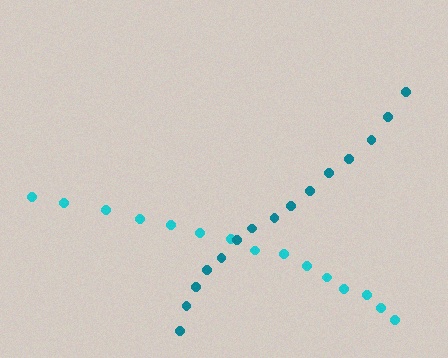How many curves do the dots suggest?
There are 2 distinct paths.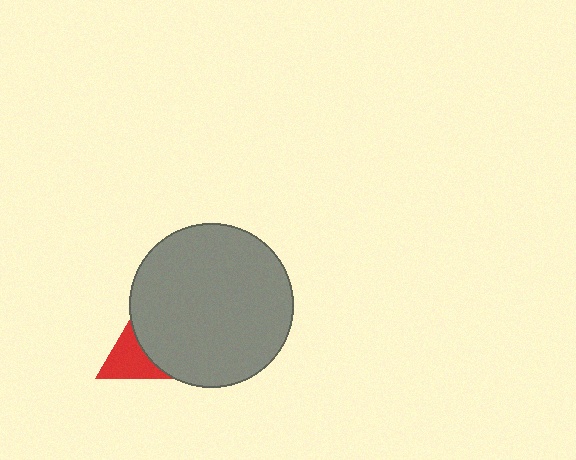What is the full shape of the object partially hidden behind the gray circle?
The partially hidden object is a red triangle.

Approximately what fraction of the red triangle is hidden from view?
Roughly 57% of the red triangle is hidden behind the gray circle.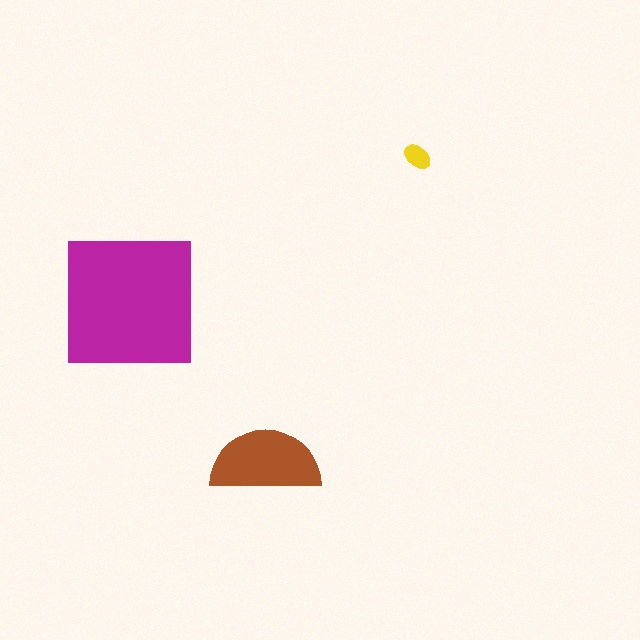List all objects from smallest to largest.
The yellow ellipse, the brown semicircle, the magenta square.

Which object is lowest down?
The brown semicircle is bottommost.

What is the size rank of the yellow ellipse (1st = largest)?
3rd.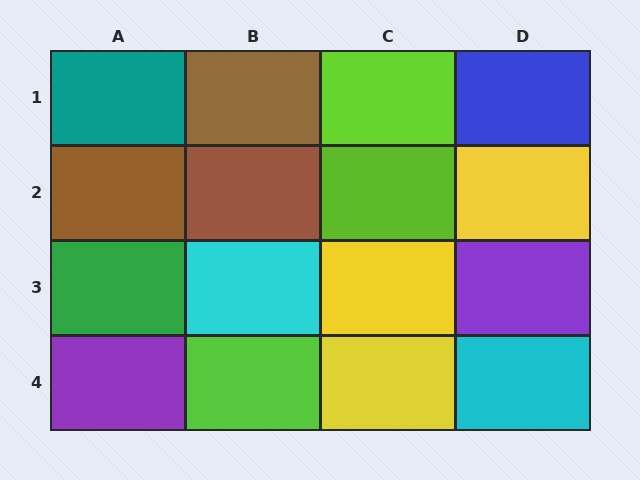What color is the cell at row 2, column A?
Brown.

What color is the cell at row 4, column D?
Cyan.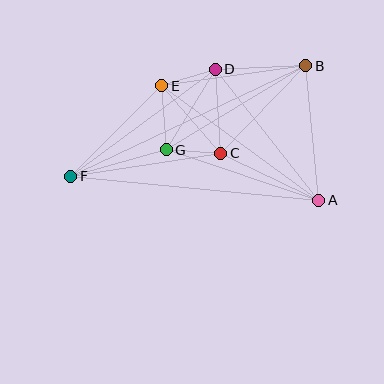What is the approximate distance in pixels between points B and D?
The distance between B and D is approximately 90 pixels.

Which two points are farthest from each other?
Points B and F are farthest from each other.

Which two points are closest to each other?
Points C and G are closest to each other.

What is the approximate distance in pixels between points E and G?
The distance between E and G is approximately 64 pixels.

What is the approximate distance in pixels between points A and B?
The distance between A and B is approximately 135 pixels.